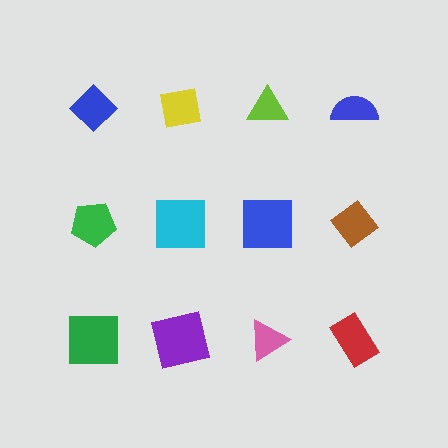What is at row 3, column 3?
A pink triangle.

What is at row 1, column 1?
A blue diamond.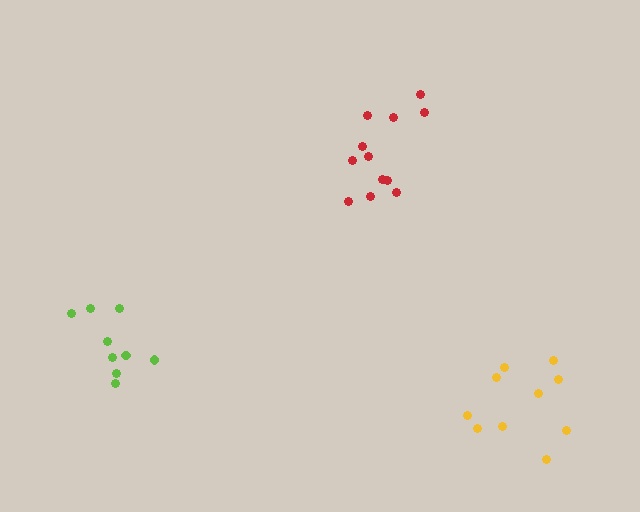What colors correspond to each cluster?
The clusters are colored: yellow, red, lime.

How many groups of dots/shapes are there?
There are 3 groups.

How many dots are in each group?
Group 1: 10 dots, Group 2: 12 dots, Group 3: 9 dots (31 total).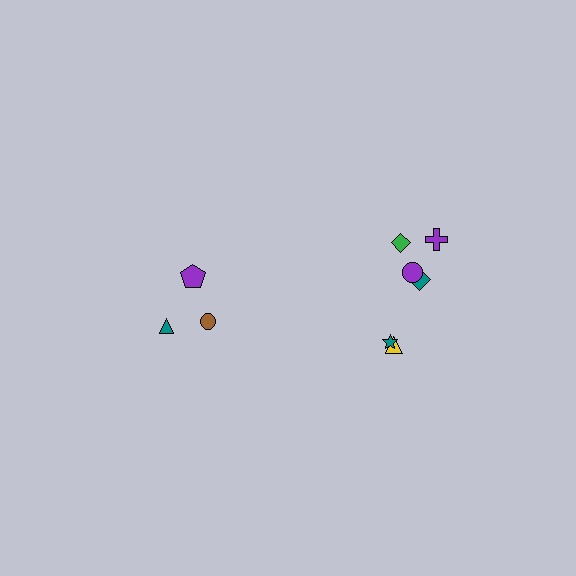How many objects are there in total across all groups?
There are 9 objects.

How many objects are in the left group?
There are 3 objects.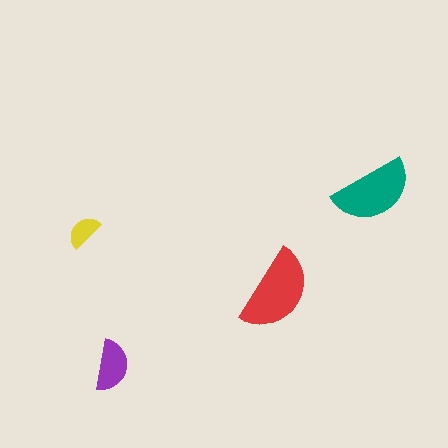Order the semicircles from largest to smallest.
the red one, the teal one, the purple one, the yellow one.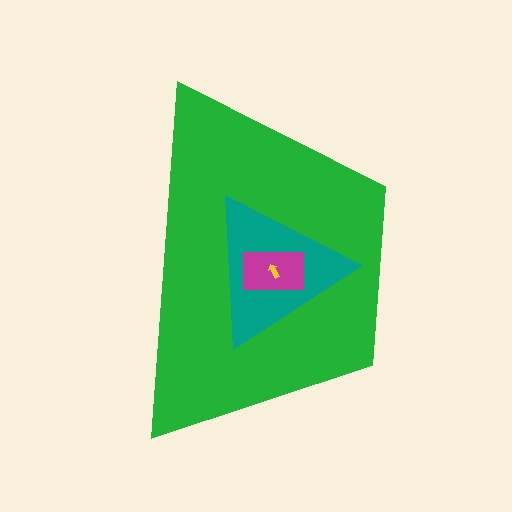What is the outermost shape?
The green trapezoid.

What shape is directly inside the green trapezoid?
The teal triangle.